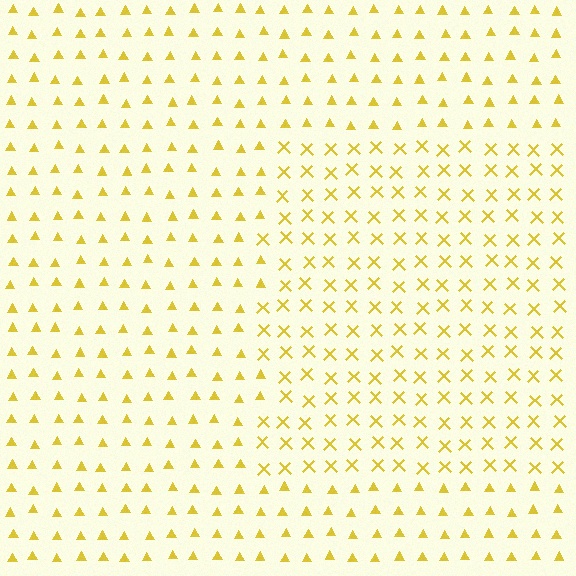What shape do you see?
I see a rectangle.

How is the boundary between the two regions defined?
The boundary is defined by a change in element shape: X marks inside vs. triangles outside. All elements share the same color and spacing.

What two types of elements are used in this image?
The image uses X marks inside the rectangle region and triangles outside it.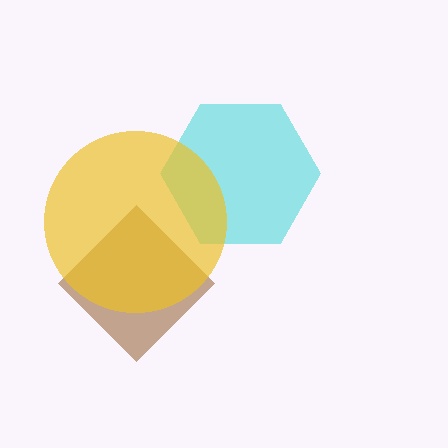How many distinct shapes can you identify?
There are 3 distinct shapes: a cyan hexagon, a brown diamond, a yellow circle.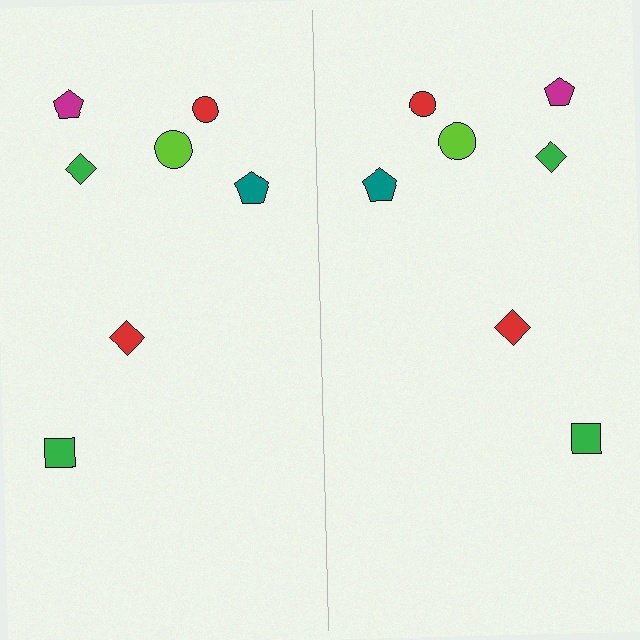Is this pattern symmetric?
Yes, this pattern has bilateral (reflection) symmetry.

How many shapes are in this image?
There are 14 shapes in this image.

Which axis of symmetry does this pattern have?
The pattern has a vertical axis of symmetry running through the center of the image.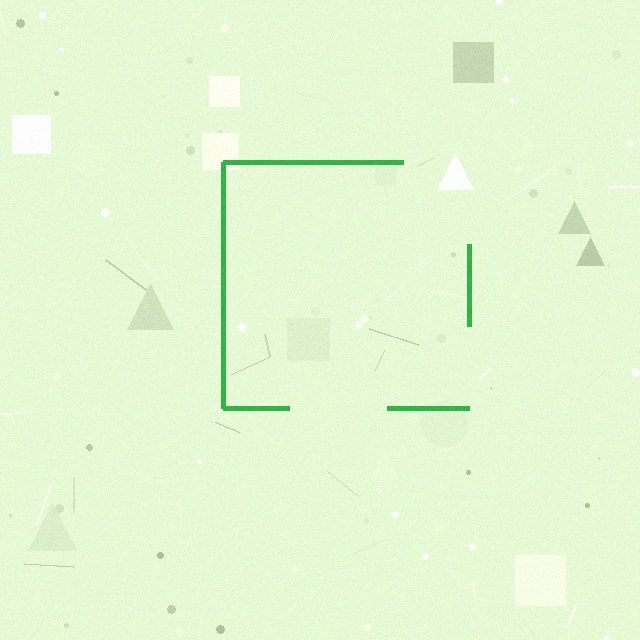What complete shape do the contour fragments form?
The contour fragments form a square.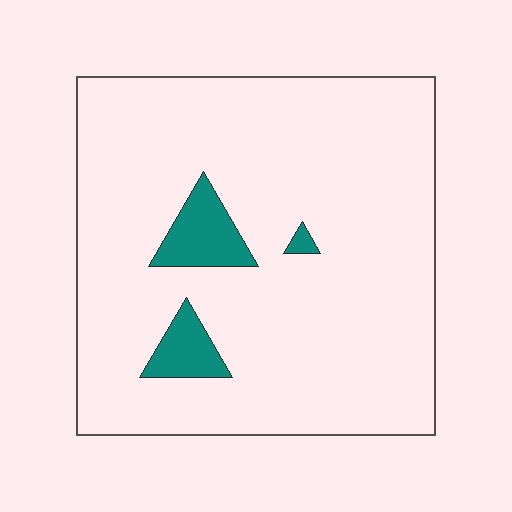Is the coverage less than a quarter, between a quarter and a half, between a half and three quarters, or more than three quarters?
Less than a quarter.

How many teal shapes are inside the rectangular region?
3.